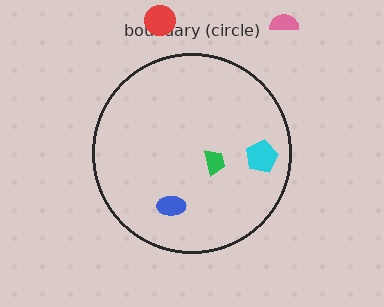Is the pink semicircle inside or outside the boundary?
Outside.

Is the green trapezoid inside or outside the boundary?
Inside.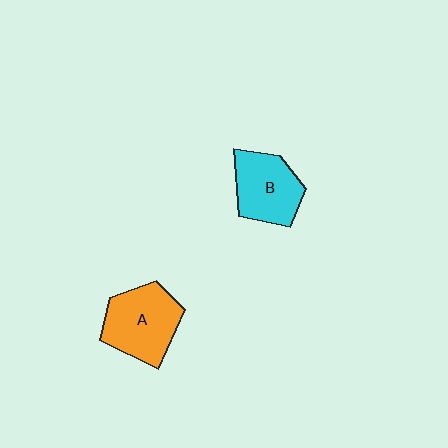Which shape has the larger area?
Shape A (orange).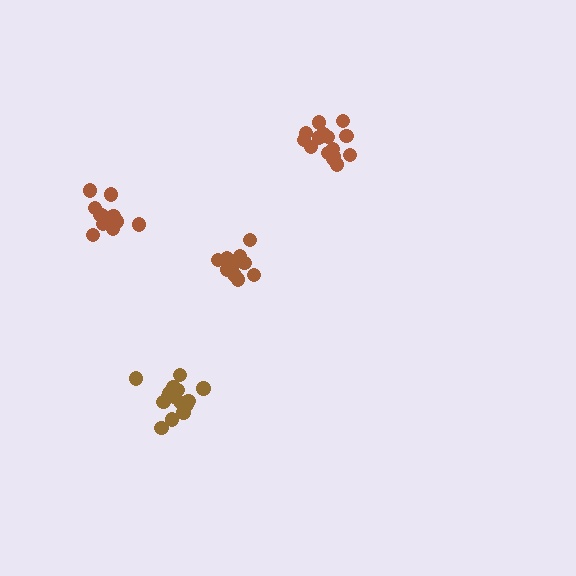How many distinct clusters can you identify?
There are 4 distinct clusters.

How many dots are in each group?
Group 1: 16 dots, Group 2: 15 dots, Group 3: 12 dots, Group 4: 11 dots (54 total).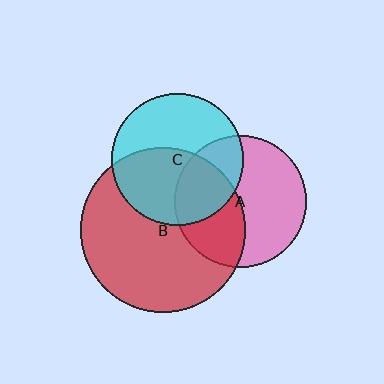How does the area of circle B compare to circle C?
Approximately 1.6 times.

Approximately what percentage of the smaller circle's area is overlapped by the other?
Approximately 30%.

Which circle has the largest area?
Circle B (red).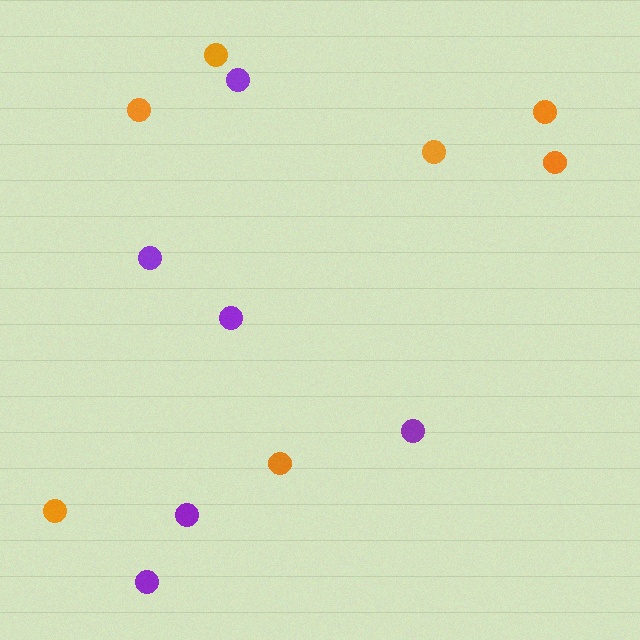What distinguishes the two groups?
There are 2 groups: one group of orange circles (7) and one group of purple circles (6).